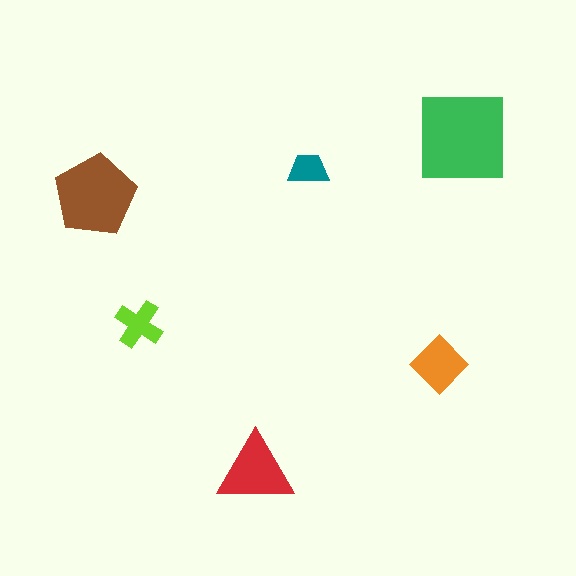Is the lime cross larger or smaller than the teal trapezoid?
Larger.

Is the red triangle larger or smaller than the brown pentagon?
Smaller.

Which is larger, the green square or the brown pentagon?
The green square.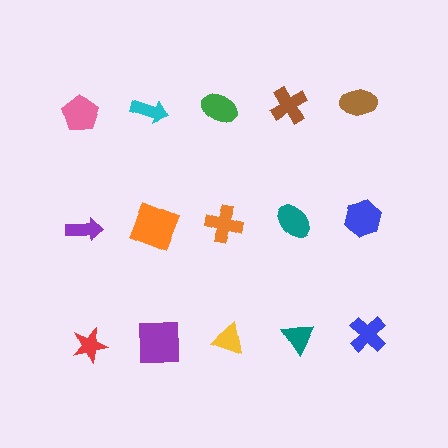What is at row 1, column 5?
A brown ellipse.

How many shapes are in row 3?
5 shapes.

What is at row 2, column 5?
A blue hexagon.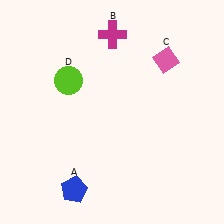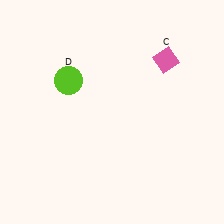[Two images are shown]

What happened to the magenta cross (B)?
The magenta cross (B) was removed in Image 2. It was in the top-right area of Image 1.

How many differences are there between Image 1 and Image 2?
There are 2 differences between the two images.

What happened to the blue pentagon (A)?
The blue pentagon (A) was removed in Image 2. It was in the bottom-left area of Image 1.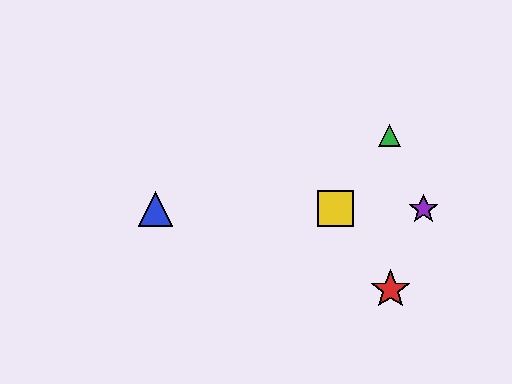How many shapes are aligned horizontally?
3 shapes (the blue triangle, the yellow square, the purple star) are aligned horizontally.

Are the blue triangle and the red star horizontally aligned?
No, the blue triangle is at y≈209 and the red star is at y≈289.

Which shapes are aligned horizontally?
The blue triangle, the yellow square, the purple star are aligned horizontally.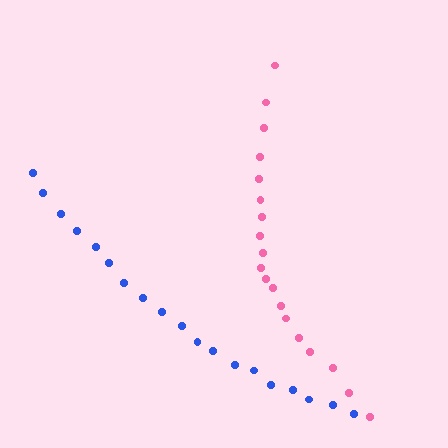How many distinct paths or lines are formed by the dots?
There are 2 distinct paths.